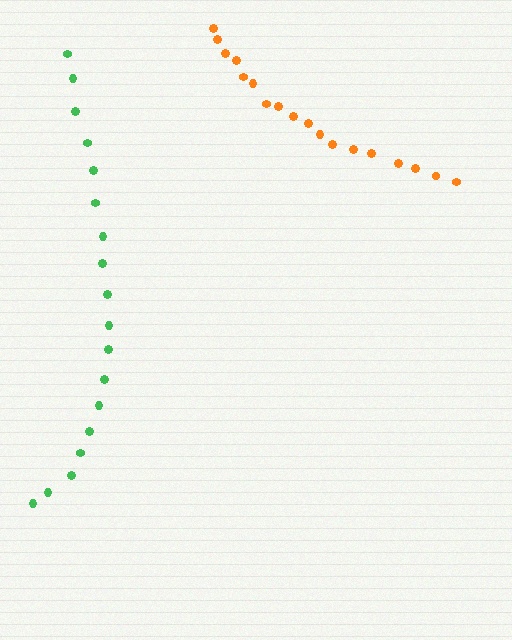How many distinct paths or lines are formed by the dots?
There are 2 distinct paths.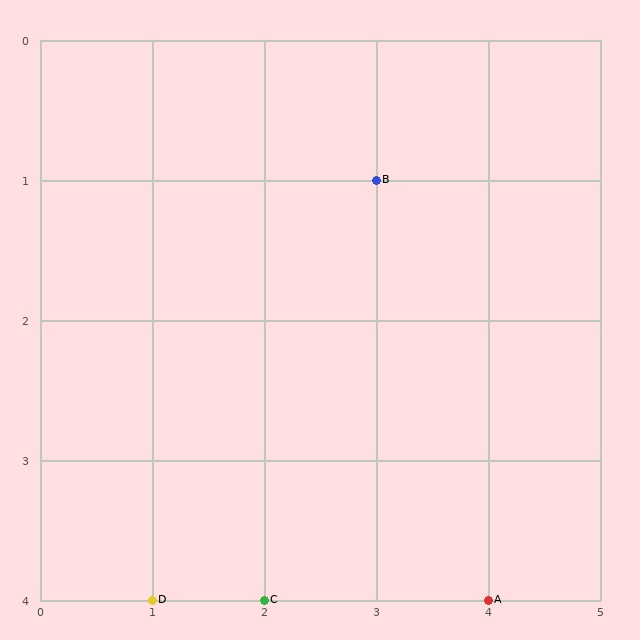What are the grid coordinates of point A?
Point A is at grid coordinates (4, 4).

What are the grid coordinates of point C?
Point C is at grid coordinates (2, 4).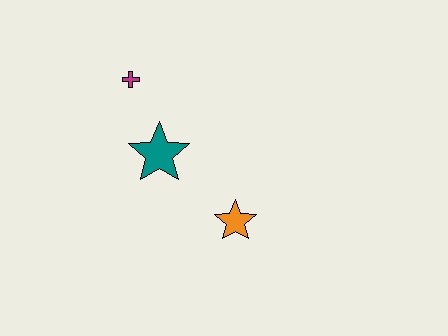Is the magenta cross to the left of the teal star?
Yes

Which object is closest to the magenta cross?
The teal star is closest to the magenta cross.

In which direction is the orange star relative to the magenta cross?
The orange star is below the magenta cross.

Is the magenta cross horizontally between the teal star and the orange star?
No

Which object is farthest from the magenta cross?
The orange star is farthest from the magenta cross.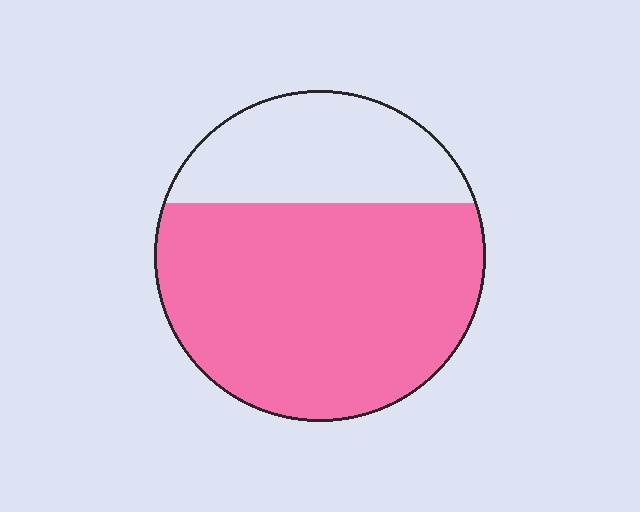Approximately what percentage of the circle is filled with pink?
Approximately 70%.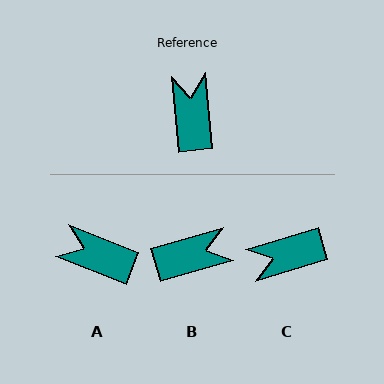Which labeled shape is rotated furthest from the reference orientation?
C, about 101 degrees away.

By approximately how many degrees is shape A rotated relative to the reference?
Approximately 62 degrees counter-clockwise.